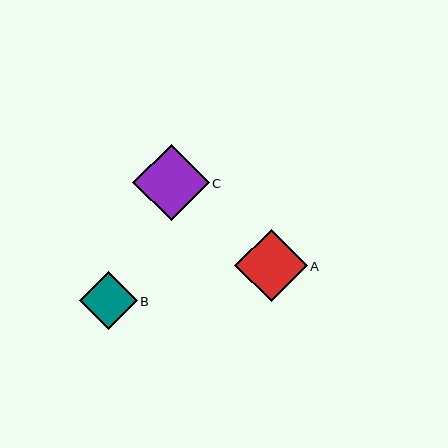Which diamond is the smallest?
Diamond B is the smallest with a size of approximately 58 pixels.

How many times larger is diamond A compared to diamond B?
Diamond A is approximately 1.2 times the size of diamond B.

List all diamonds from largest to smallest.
From largest to smallest: C, A, B.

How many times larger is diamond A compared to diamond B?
Diamond A is approximately 1.2 times the size of diamond B.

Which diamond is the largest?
Diamond C is the largest with a size of approximately 76 pixels.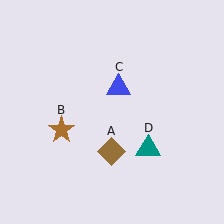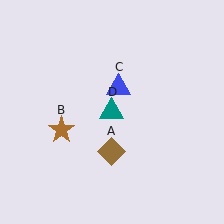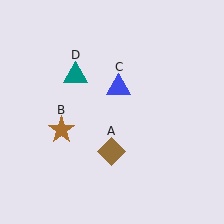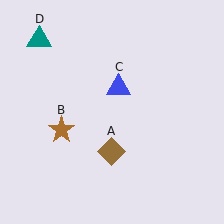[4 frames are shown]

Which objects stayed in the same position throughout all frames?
Brown diamond (object A) and brown star (object B) and blue triangle (object C) remained stationary.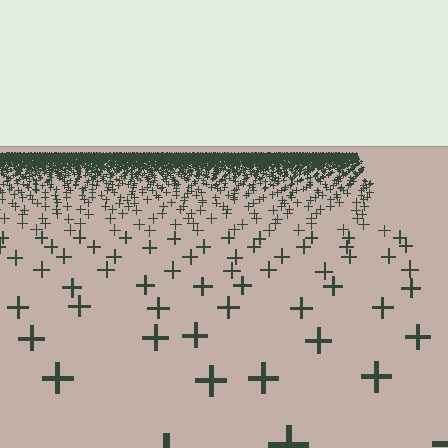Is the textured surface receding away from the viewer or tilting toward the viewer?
The surface is receding away from the viewer. Texture elements get smaller and denser toward the top.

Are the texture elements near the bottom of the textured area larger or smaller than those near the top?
Larger. Near the bottom, elements are closer to the viewer and appear at a bigger on-screen size.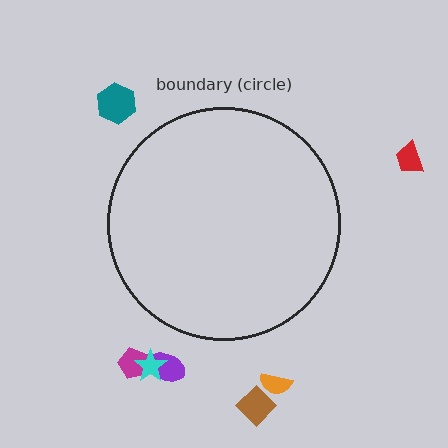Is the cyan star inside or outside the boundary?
Outside.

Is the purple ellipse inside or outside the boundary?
Outside.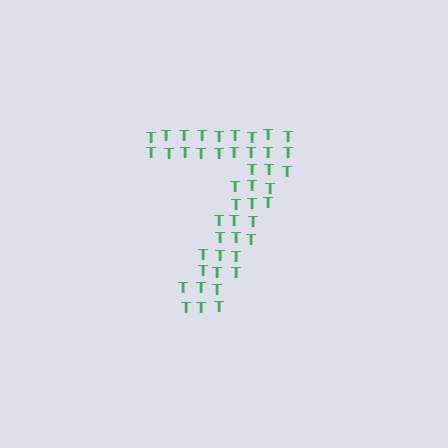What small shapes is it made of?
It is made of small letter T's.